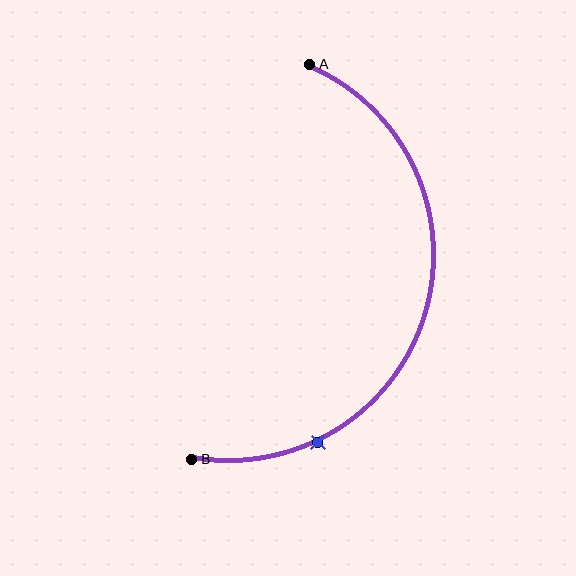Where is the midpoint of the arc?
The arc midpoint is the point on the curve farthest from the straight line joining A and B. It sits to the right of that line.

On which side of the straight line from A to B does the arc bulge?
The arc bulges to the right of the straight line connecting A and B.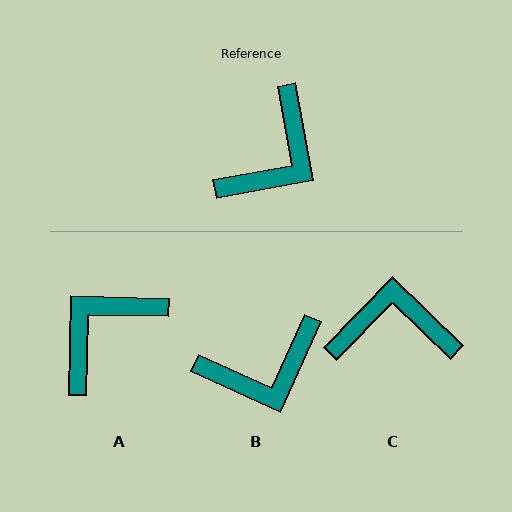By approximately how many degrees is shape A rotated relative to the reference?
Approximately 168 degrees counter-clockwise.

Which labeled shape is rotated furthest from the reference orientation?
A, about 168 degrees away.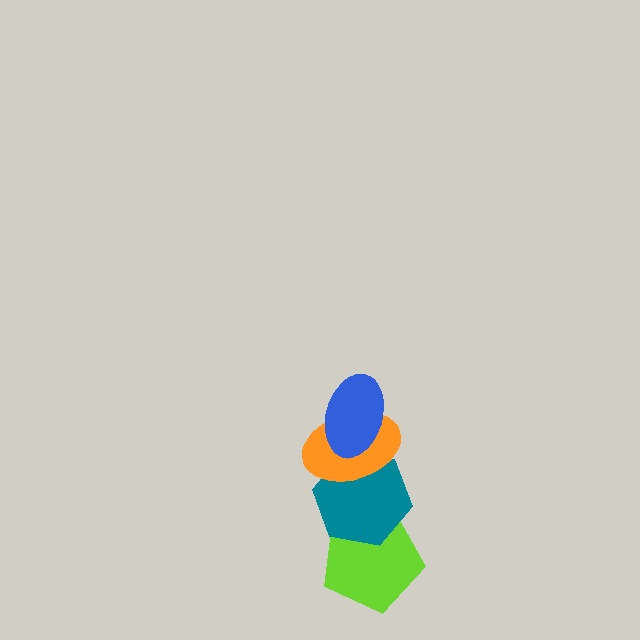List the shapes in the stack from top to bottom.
From top to bottom: the blue ellipse, the orange ellipse, the teal hexagon, the lime pentagon.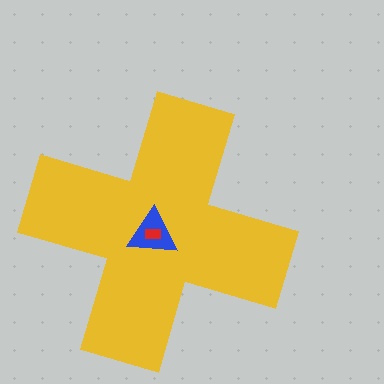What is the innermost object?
The red rectangle.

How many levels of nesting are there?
3.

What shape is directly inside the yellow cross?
The blue triangle.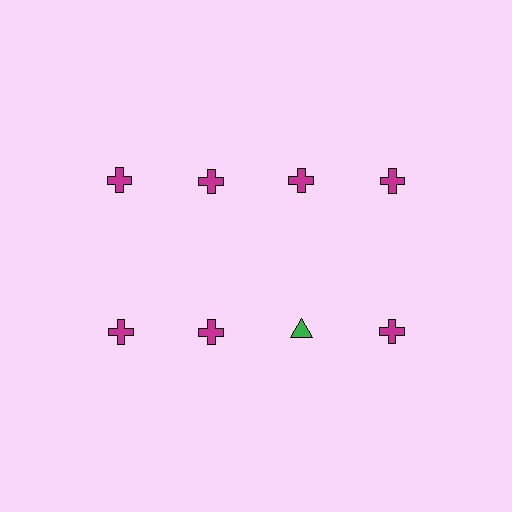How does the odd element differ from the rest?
It differs in both color (green instead of magenta) and shape (triangle instead of cross).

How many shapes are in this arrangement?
There are 8 shapes arranged in a grid pattern.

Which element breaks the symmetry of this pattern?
The green triangle in the second row, center column breaks the symmetry. All other shapes are magenta crosses.